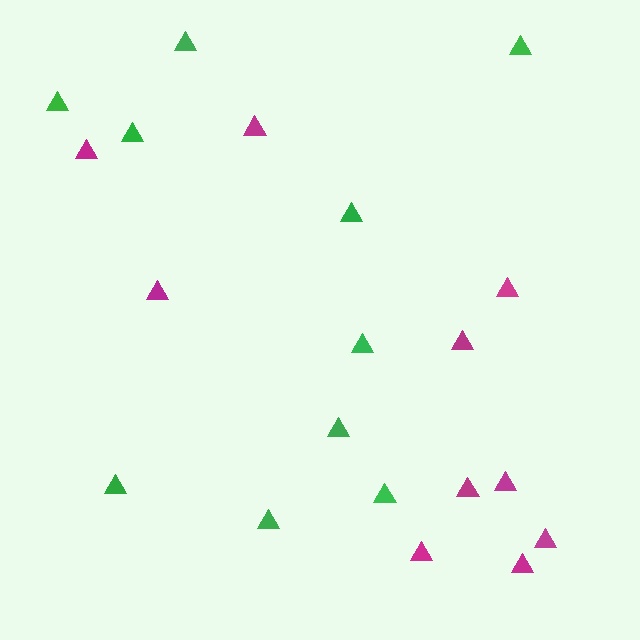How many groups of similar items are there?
There are 2 groups: one group of magenta triangles (10) and one group of green triangles (10).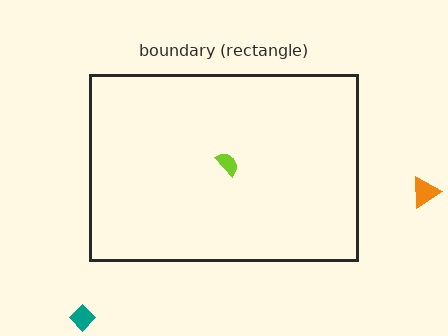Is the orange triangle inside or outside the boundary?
Outside.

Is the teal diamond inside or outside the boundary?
Outside.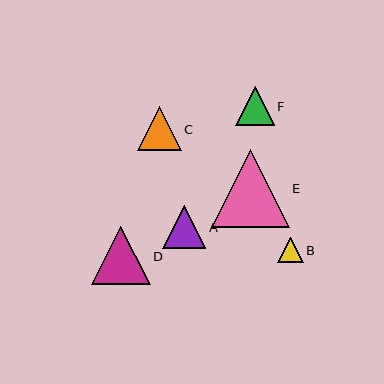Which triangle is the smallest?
Triangle B is the smallest with a size of approximately 25 pixels.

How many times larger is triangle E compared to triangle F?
Triangle E is approximately 2.0 times the size of triangle F.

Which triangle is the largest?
Triangle E is the largest with a size of approximately 78 pixels.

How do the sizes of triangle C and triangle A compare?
Triangle C and triangle A are approximately the same size.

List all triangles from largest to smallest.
From largest to smallest: E, D, C, A, F, B.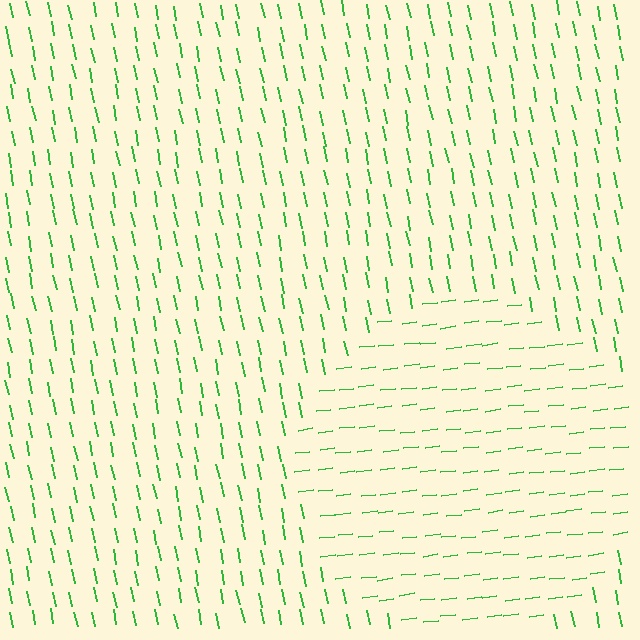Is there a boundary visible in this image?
Yes, there is a texture boundary formed by a change in line orientation.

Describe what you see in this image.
The image is filled with small green line segments. A circle region in the image has lines oriented differently from the surrounding lines, creating a visible texture boundary.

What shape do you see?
I see a circle.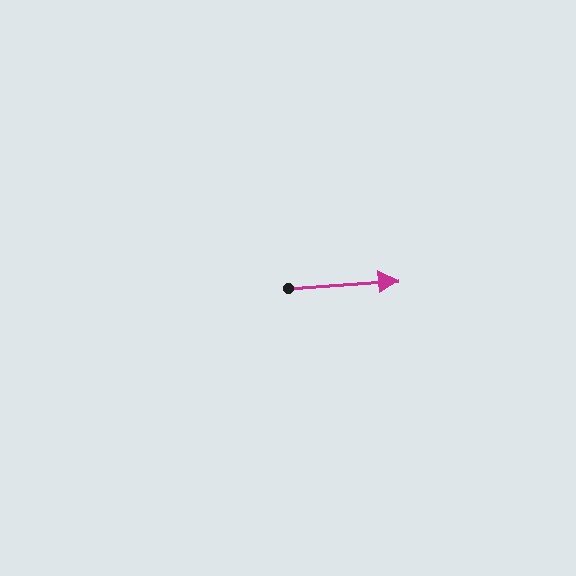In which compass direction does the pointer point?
East.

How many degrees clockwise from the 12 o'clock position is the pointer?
Approximately 86 degrees.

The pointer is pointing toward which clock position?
Roughly 3 o'clock.